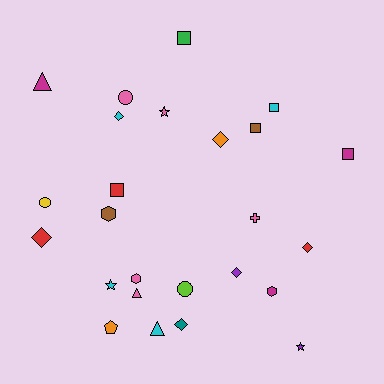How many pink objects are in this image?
There are 5 pink objects.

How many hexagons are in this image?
There are 3 hexagons.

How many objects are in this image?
There are 25 objects.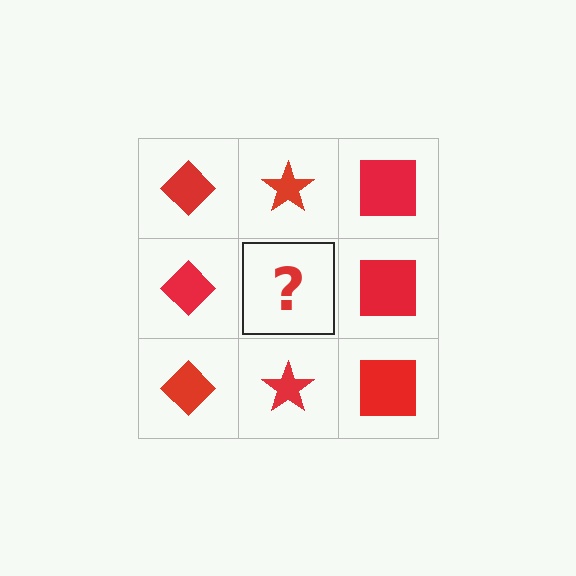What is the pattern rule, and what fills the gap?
The rule is that each column has a consistent shape. The gap should be filled with a red star.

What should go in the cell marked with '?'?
The missing cell should contain a red star.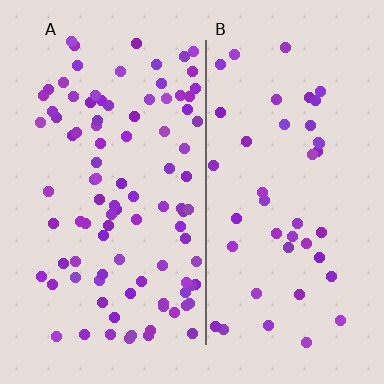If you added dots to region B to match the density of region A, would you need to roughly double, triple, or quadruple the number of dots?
Approximately double.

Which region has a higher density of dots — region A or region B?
A (the left).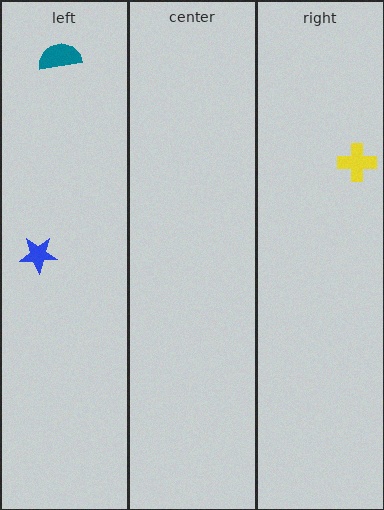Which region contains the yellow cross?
The right region.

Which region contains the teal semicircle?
The left region.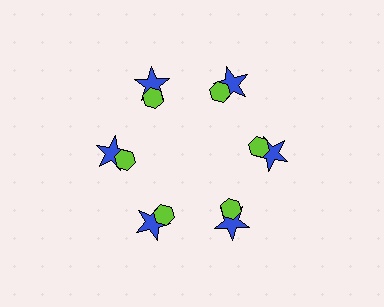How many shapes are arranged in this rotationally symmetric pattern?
There are 12 shapes, arranged in 6 groups of 2.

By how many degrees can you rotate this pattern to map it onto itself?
The pattern maps onto itself every 60 degrees of rotation.